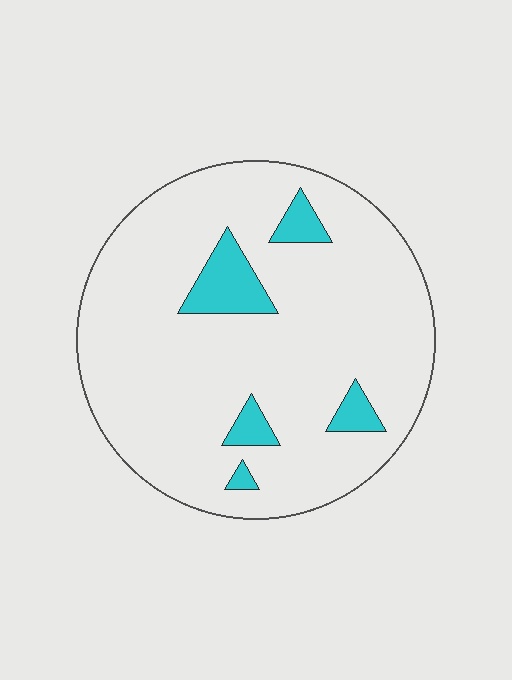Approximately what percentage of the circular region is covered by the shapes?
Approximately 10%.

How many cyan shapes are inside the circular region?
5.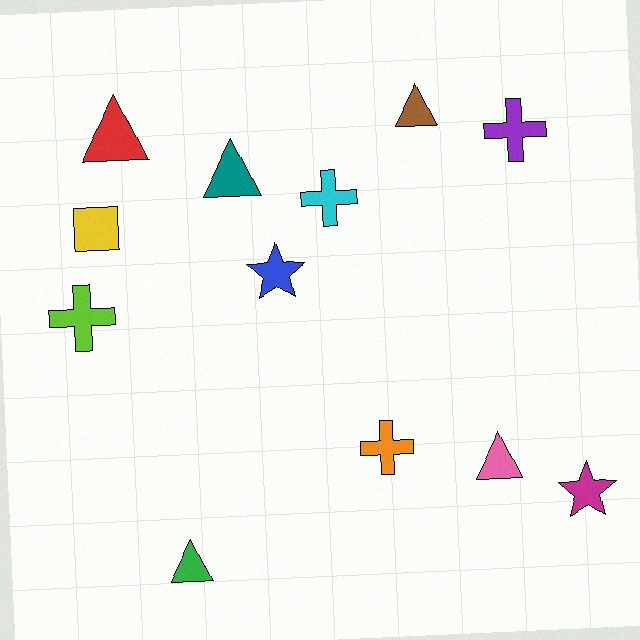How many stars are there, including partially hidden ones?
There are 2 stars.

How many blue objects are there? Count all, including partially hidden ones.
There is 1 blue object.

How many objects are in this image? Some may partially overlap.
There are 12 objects.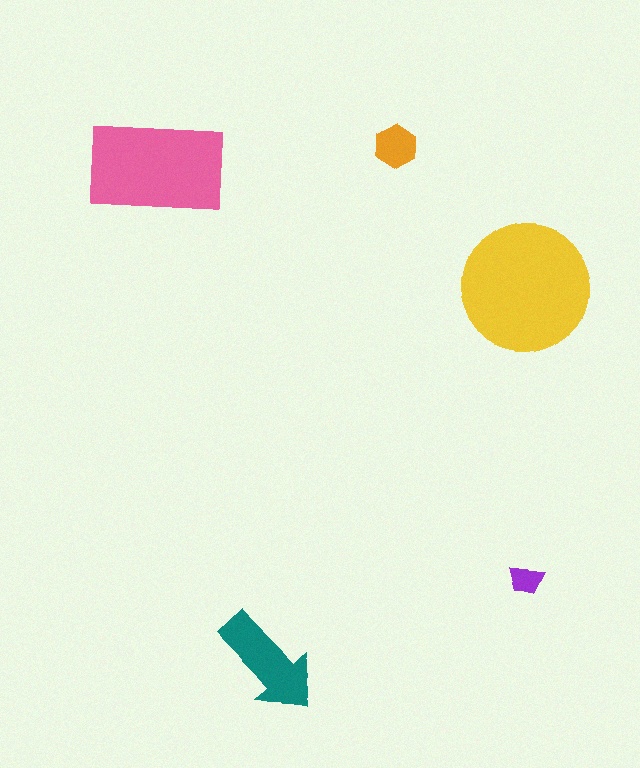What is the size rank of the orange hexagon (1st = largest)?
4th.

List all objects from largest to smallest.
The yellow circle, the pink rectangle, the teal arrow, the orange hexagon, the purple trapezoid.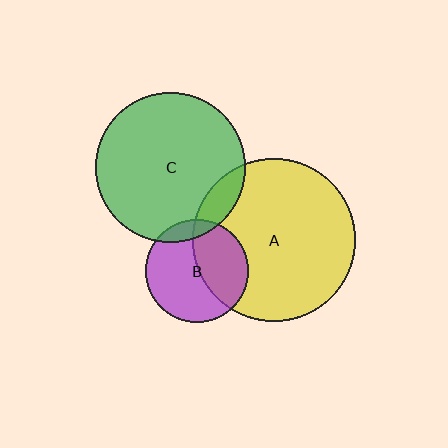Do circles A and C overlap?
Yes.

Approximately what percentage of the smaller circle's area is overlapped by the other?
Approximately 10%.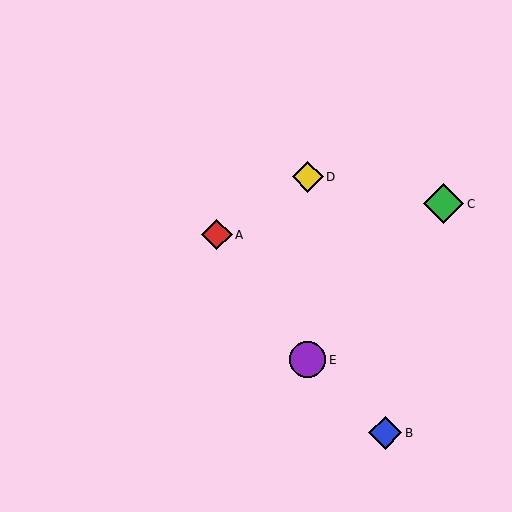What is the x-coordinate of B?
Object B is at x≈385.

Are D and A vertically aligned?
No, D is at x≈308 and A is at x≈217.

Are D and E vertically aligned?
Yes, both are at x≈308.